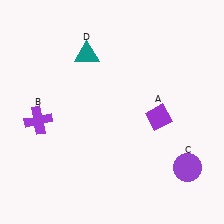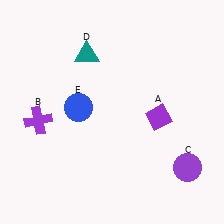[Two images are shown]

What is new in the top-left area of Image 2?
A blue circle (E) was added in the top-left area of Image 2.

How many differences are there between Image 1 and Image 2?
There is 1 difference between the two images.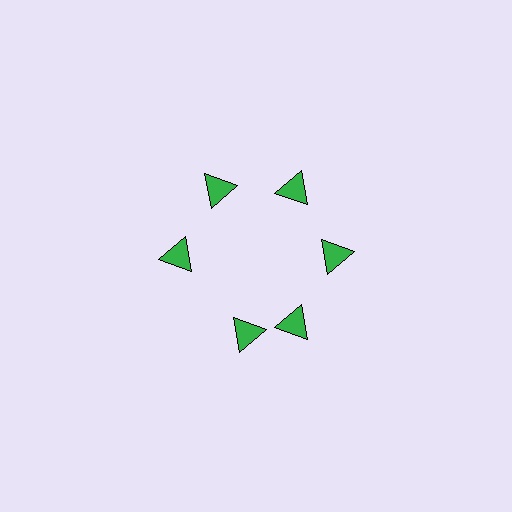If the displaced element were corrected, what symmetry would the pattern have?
It would have 6-fold rotational symmetry — the pattern would map onto itself every 60 degrees.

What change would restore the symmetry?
The symmetry would be restored by rotating it back into even spacing with its neighbors so that all 6 triangles sit at equal angles and equal distance from the center.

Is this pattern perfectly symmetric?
No. The 6 green triangles are arranged in a ring, but one element near the 7 o'clock position is rotated out of alignment along the ring, breaking the 6-fold rotational symmetry.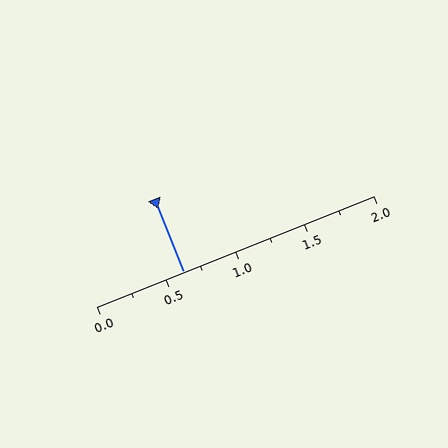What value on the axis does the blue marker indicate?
The marker indicates approximately 0.62.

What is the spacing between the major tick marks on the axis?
The major ticks are spaced 0.5 apart.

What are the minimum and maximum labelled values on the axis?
The axis runs from 0.0 to 2.0.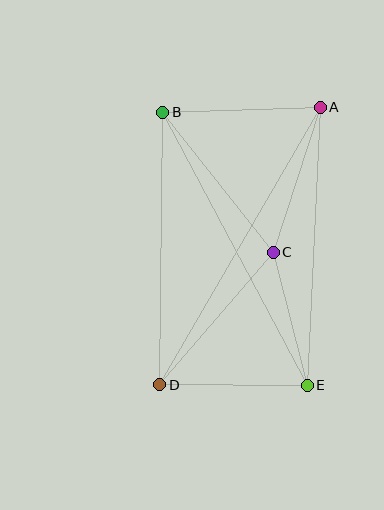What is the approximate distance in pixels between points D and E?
The distance between D and E is approximately 147 pixels.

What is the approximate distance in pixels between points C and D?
The distance between C and D is approximately 174 pixels.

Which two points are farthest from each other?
Points A and D are farthest from each other.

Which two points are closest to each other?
Points C and E are closest to each other.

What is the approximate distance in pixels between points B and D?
The distance between B and D is approximately 272 pixels.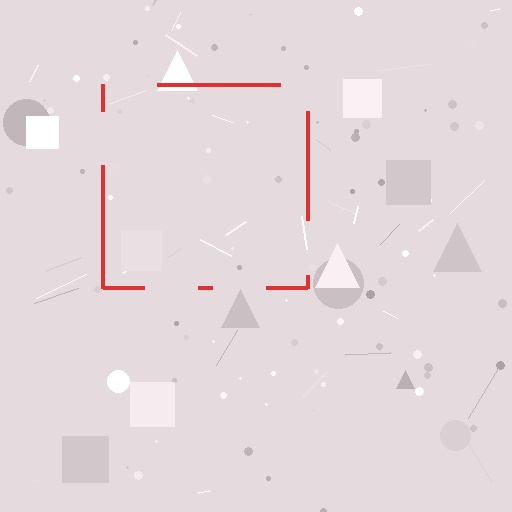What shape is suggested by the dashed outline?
The dashed outline suggests a square.